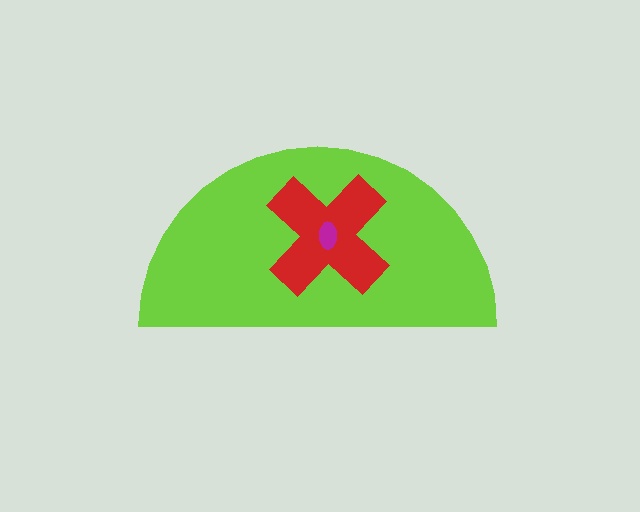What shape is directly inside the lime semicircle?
The red cross.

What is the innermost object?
The magenta ellipse.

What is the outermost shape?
The lime semicircle.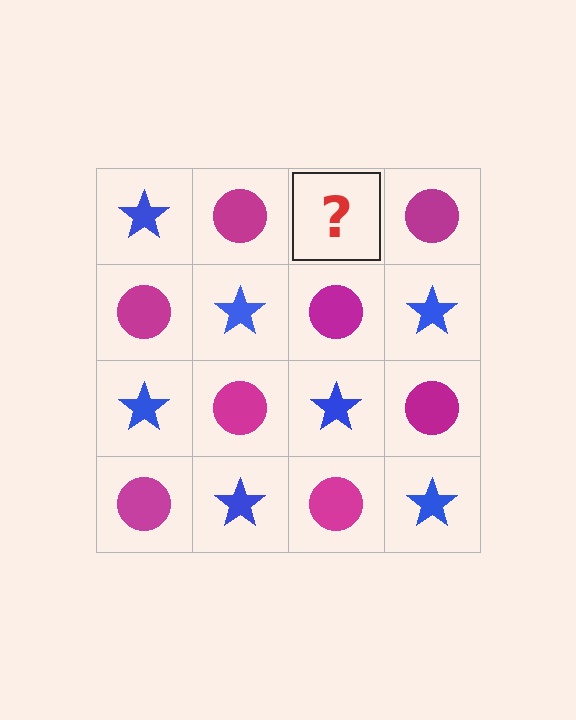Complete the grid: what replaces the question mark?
The question mark should be replaced with a blue star.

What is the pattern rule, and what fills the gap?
The rule is that it alternates blue star and magenta circle in a checkerboard pattern. The gap should be filled with a blue star.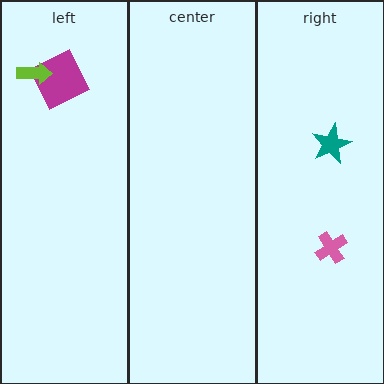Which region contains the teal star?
The right region.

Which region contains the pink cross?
The right region.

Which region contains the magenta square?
The left region.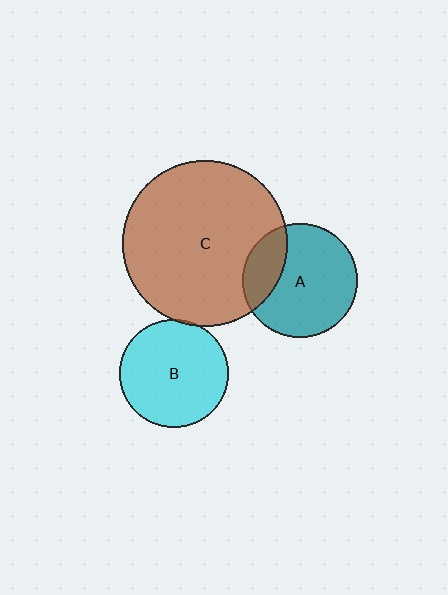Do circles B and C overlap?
Yes.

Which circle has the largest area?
Circle C (brown).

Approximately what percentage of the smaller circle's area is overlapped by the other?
Approximately 5%.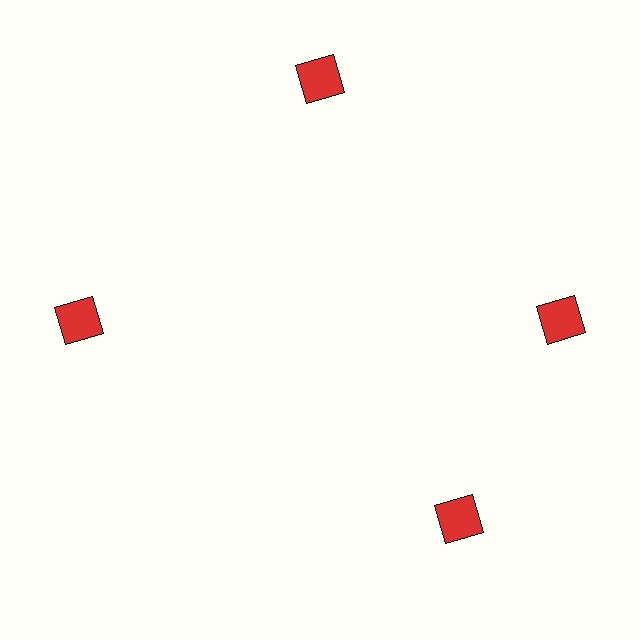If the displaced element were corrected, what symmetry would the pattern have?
It would have 4-fold rotational symmetry — the pattern would map onto itself every 90 degrees.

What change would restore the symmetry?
The symmetry would be restored by rotating it back into even spacing with its neighbors so that all 4 squares sit at equal angles and equal distance from the center.